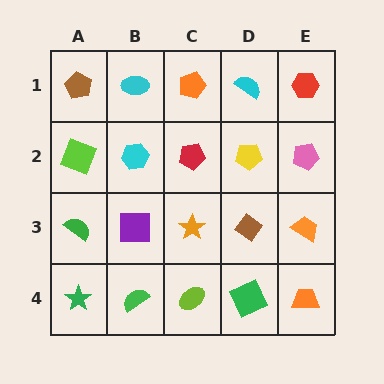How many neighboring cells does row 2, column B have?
4.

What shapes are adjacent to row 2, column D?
A cyan semicircle (row 1, column D), a brown diamond (row 3, column D), a red pentagon (row 2, column C), a pink pentagon (row 2, column E).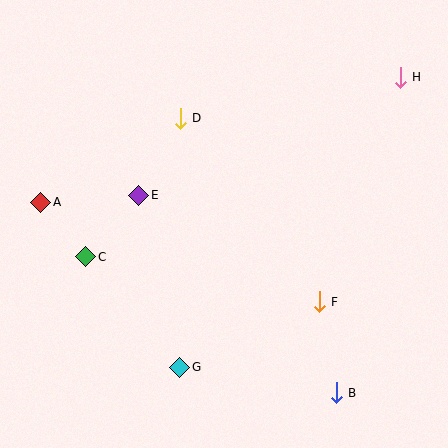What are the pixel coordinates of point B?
Point B is at (336, 393).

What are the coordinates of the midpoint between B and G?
The midpoint between B and G is at (258, 380).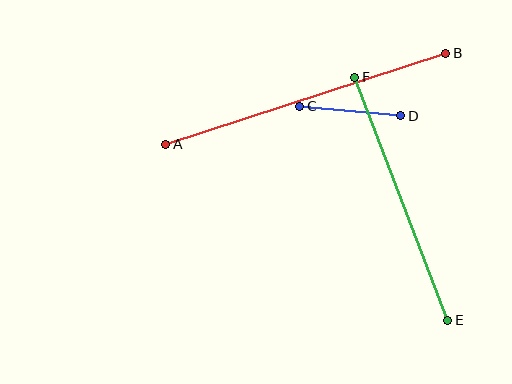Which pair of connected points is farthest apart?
Points A and B are farthest apart.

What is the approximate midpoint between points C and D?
The midpoint is at approximately (350, 111) pixels.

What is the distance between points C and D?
The distance is approximately 102 pixels.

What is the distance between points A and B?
The distance is approximately 295 pixels.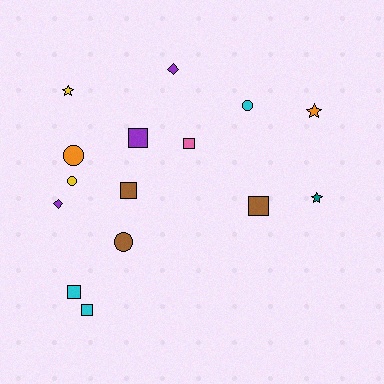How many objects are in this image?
There are 15 objects.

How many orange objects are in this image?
There are 2 orange objects.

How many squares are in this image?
There are 6 squares.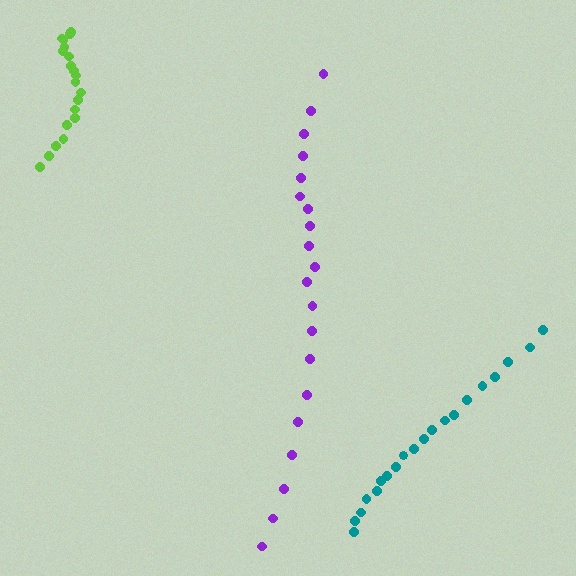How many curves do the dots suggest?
There are 3 distinct paths.